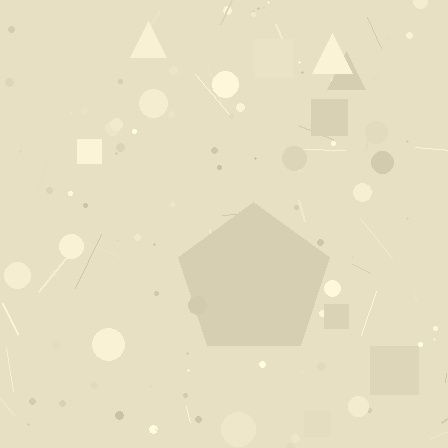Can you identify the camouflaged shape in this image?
The camouflaged shape is a pentagon.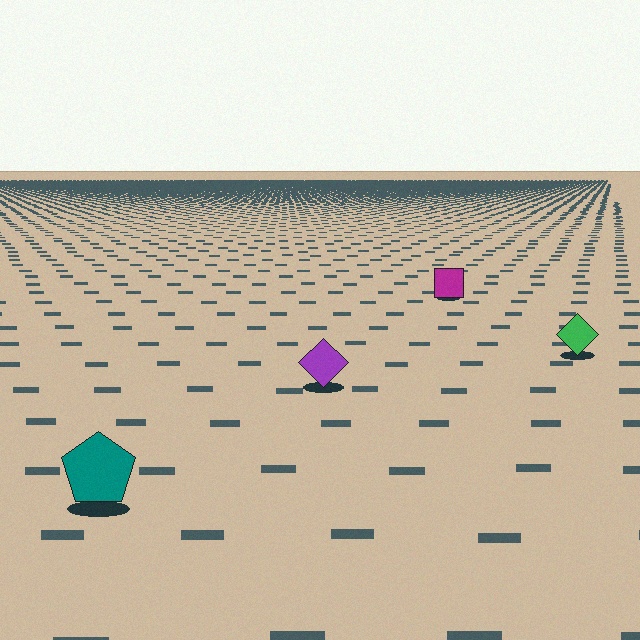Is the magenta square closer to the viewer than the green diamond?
No. The green diamond is closer — you can tell from the texture gradient: the ground texture is coarser near it.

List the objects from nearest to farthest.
From nearest to farthest: the teal pentagon, the purple diamond, the green diamond, the magenta square.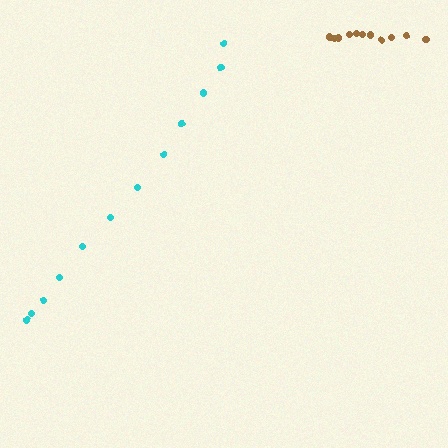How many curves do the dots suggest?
There are 2 distinct paths.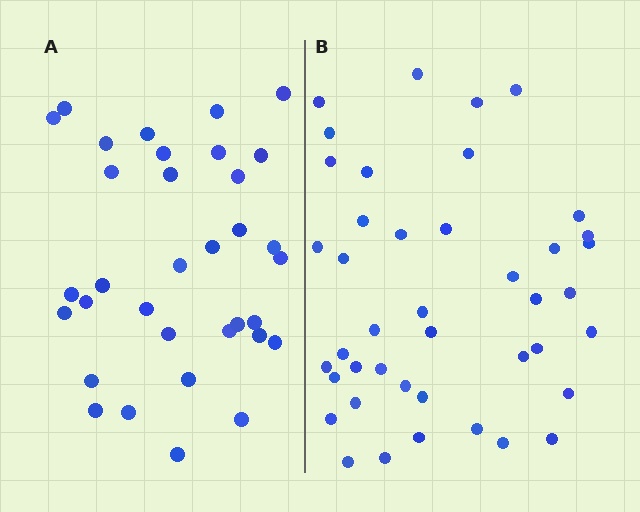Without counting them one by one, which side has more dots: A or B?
Region B (the right region) has more dots.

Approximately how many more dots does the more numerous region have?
Region B has roughly 8 or so more dots than region A.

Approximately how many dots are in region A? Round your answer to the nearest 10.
About 30 dots. (The exact count is 34, which rounds to 30.)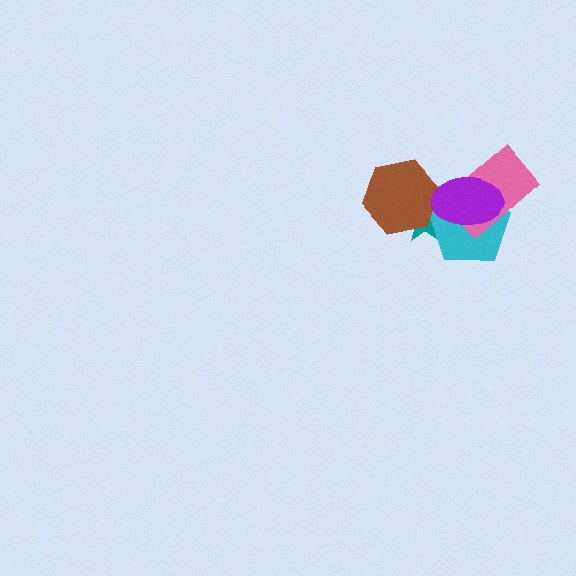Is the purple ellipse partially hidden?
No, no other shape covers it.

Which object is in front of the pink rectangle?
The purple ellipse is in front of the pink rectangle.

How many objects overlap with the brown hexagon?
3 objects overlap with the brown hexagon.